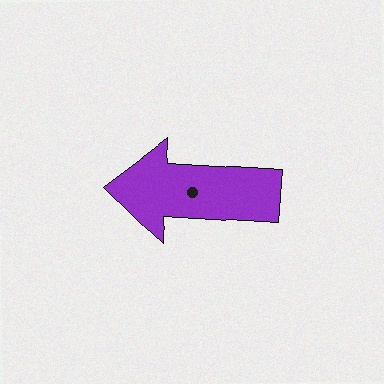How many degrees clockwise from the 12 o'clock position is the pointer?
Approximately 273 degrees.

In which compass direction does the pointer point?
West.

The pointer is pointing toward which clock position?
Roughly 9 o'clock.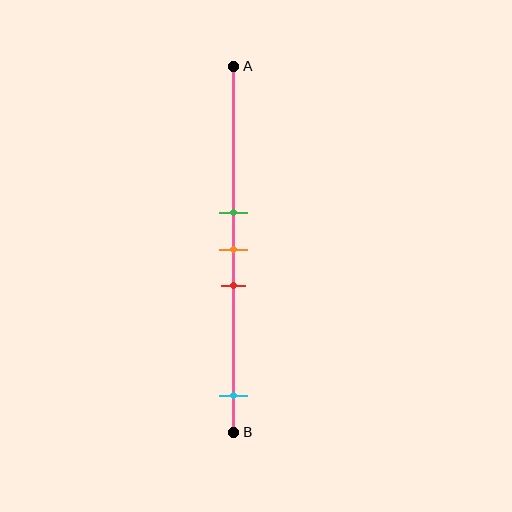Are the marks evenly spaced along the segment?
No, the marks are not evenly spaced.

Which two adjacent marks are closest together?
The green and orange marks are the closest adjacent pair.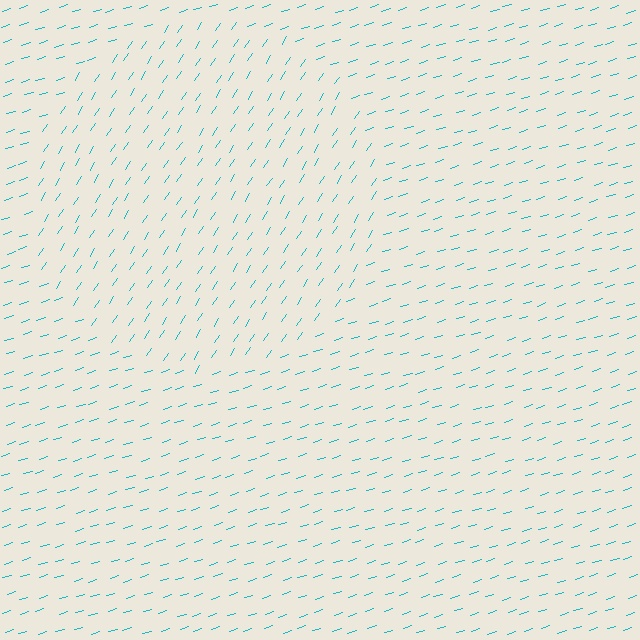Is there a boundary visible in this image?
Yes, there is a texture boundary formed by a change in line orientation.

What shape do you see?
I see a circle.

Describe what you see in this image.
The image is filled with small cyan line segments. A circle region in the image has lines oriented differently from the surrounding lines, creating a visible texture boundary.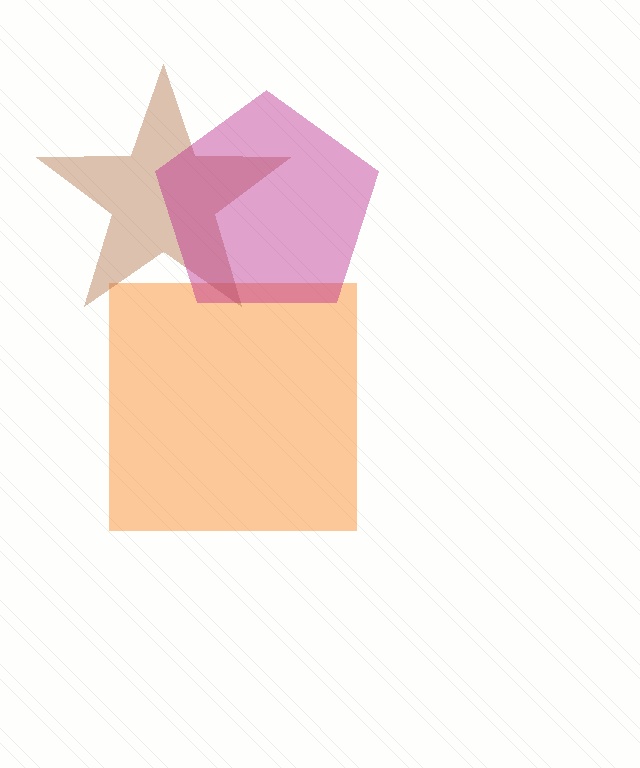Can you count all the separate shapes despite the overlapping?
Yes, there are 3 separate shapes.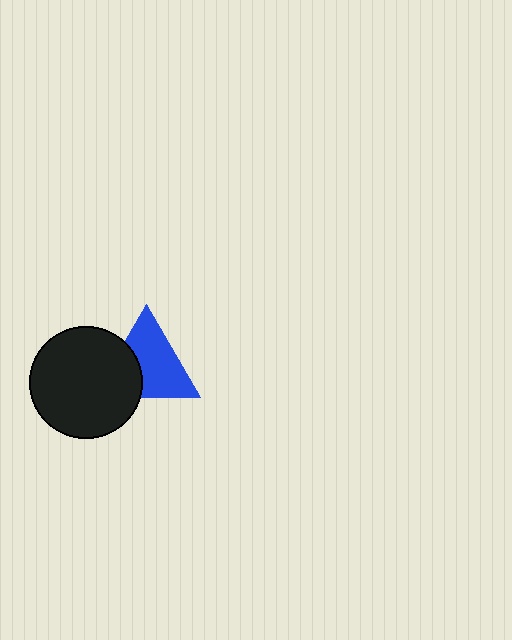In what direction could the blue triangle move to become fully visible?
The blue triangle could move right. That would shift it out from behind the black circle entirely.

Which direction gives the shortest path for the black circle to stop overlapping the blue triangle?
Moving left gives the shortest separation.